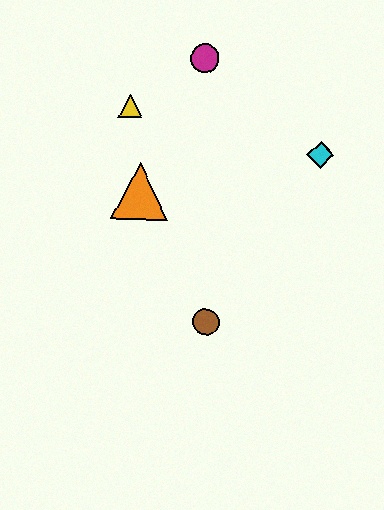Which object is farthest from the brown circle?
The magenta circle is farthest from the brown circle.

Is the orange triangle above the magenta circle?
No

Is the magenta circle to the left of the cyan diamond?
Yes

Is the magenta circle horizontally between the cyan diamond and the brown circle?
No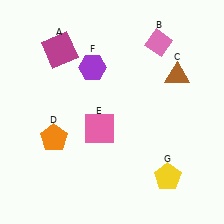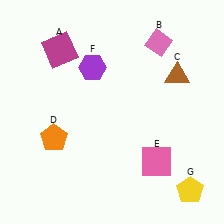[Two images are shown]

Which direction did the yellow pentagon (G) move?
The yellow pentagon (G) moved right.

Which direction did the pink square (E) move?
The pink square (E) moved right.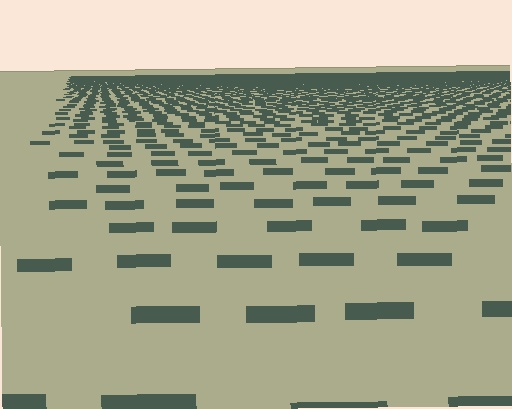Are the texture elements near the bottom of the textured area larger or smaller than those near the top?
Larger. Near the bottom, elements are closer to the viewer and appear at a bigger on-screen size.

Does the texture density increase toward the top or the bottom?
Density increases toward the top.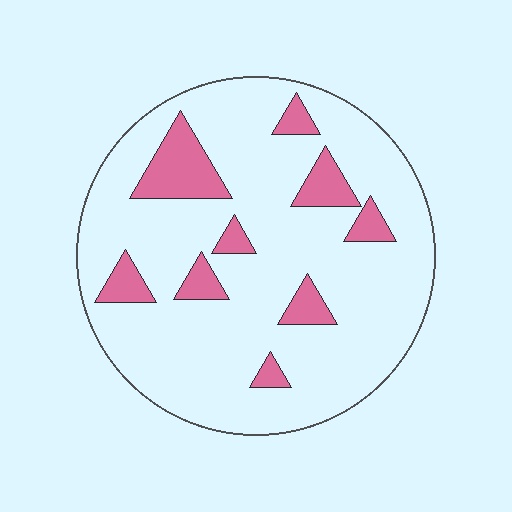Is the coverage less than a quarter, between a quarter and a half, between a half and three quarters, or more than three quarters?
Less than a quarter.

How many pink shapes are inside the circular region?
9.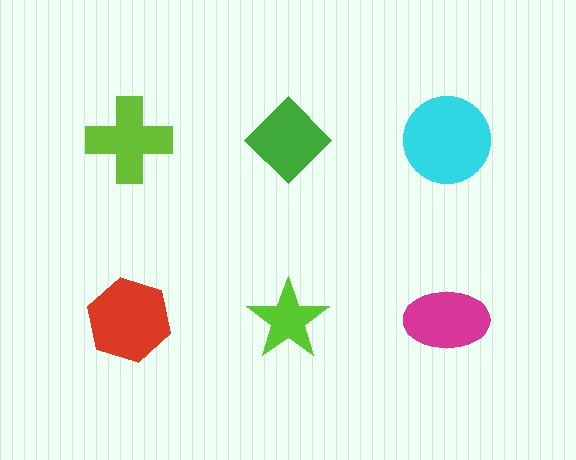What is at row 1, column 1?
A lime cross.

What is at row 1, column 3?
A cyan circle.